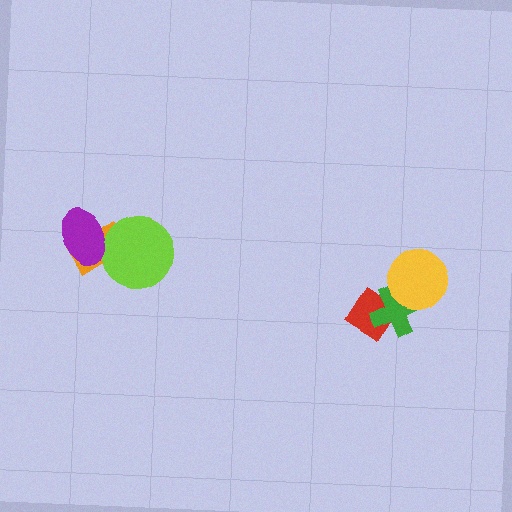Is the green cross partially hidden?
Yes, it is partially covered by another shape.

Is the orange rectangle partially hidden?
Yes, it is partially covered by another shape.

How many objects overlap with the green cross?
2 objects overlap with the green cross.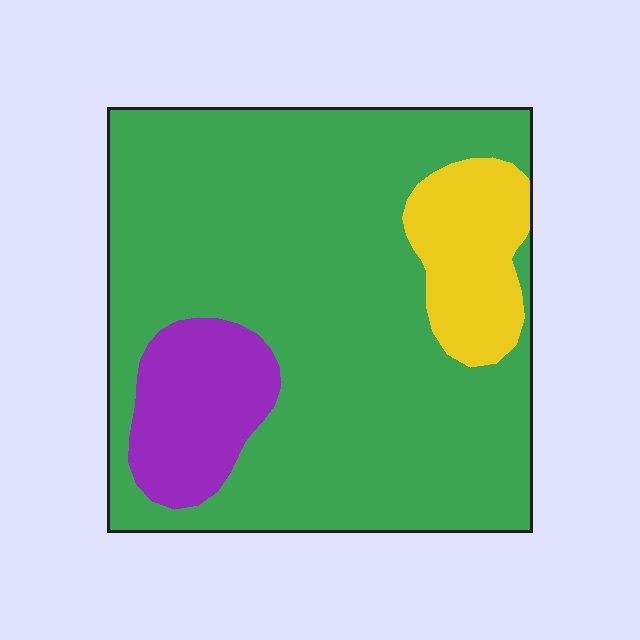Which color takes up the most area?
Green, at roughly 75%.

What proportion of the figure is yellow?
Yellow takes up less than a sixth of the figure.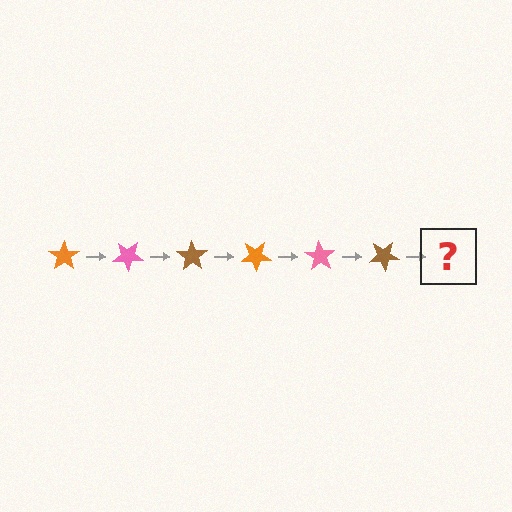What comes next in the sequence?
The next element should be an orange star, rotated 210 degrees from the start.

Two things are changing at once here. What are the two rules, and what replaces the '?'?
The two rules are that it rotates 35 degrees each step and the color cycles through orange, pink, and brown. The '?' should be an orange star, rotated 210 degrees from the start.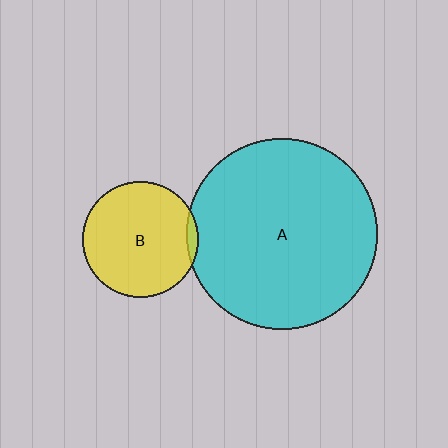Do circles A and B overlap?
Yes.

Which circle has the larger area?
Circle A (cyan).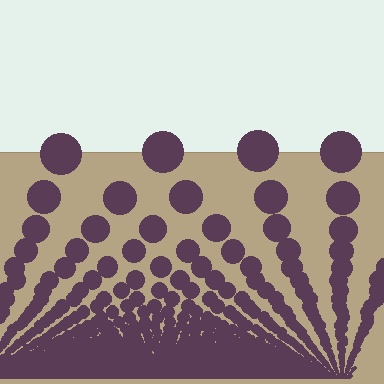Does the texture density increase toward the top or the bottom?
Density increases toward the bottom.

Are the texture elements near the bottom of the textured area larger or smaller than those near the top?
Smaller. The gradient is inverted — elements near the bottom are smaller and denser.